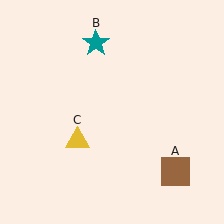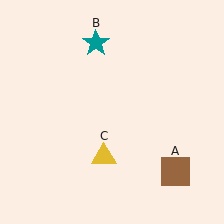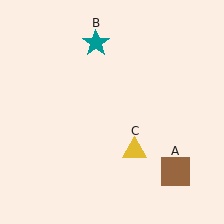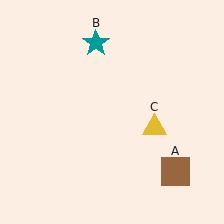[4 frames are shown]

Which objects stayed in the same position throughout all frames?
Brown square (object A) and teal star (object B) remained stationary.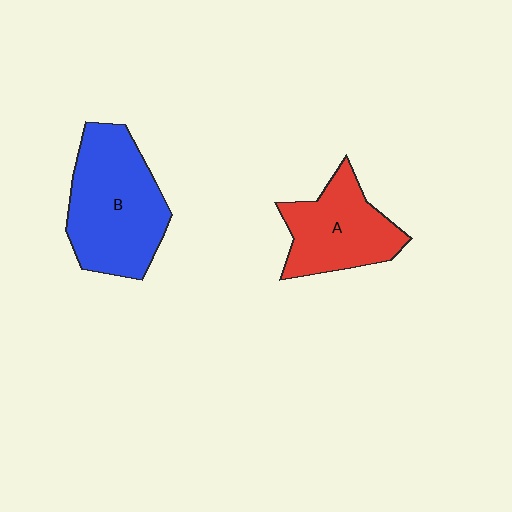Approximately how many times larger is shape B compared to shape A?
Approximately 1.4 times.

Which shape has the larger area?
Shape B (blue).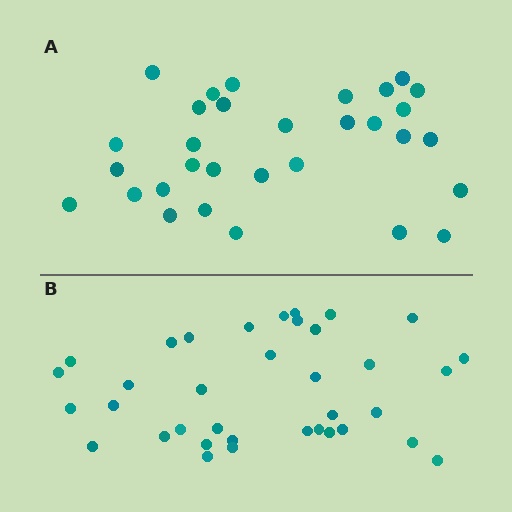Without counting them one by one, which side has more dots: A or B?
Region B (the bottom region) has more dots.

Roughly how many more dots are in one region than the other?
Region B has about 5 more dots than region A.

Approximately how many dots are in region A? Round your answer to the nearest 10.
About 30 dots. (The exact count is 31, which rounds to 30.)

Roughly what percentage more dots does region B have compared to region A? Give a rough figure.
About 15% more.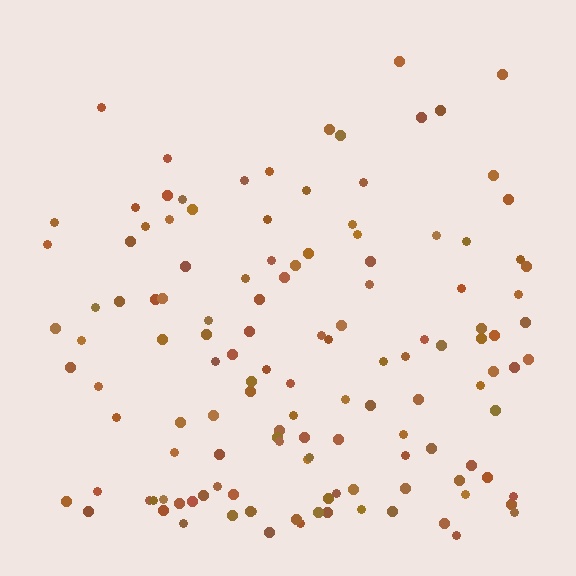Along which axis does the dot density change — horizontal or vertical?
Vertical.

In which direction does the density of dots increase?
From top to bottom, with the bottom side densest.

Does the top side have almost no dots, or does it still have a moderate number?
Still a moderate number, just noticeably fewer than the bottom.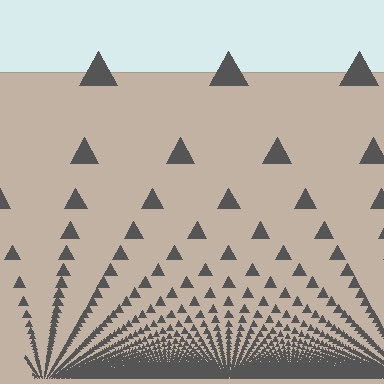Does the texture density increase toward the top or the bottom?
Density increases toward the bottom.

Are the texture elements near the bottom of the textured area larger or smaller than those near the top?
Smaller. The gradient is inverted — elements near the bottom are smaller and denser.